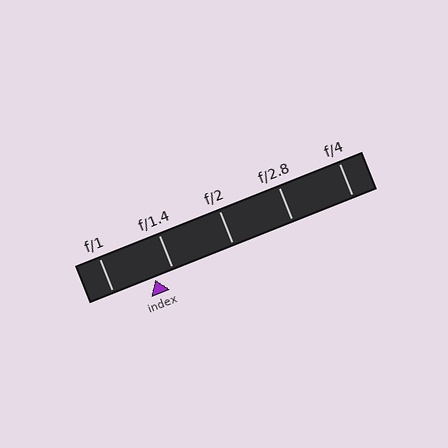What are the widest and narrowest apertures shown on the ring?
The widest aperture shown is f/1 and the narrowest is f/4.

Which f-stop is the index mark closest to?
The index mark is closest to f/1.4.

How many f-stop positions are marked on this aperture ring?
There are 5 f-stop positions marked.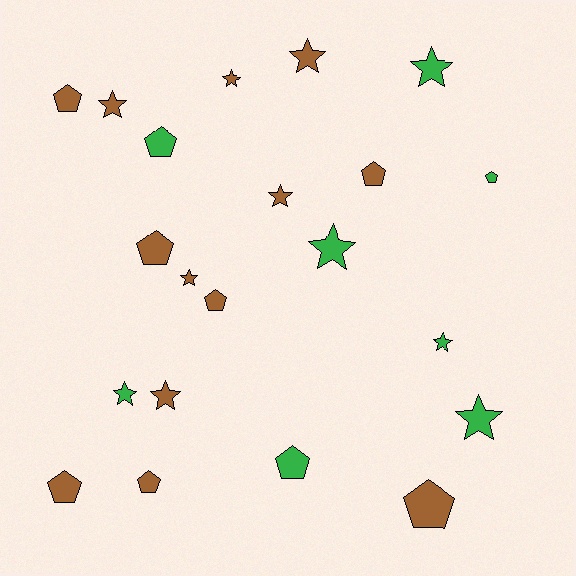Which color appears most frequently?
Brown, with 13 objects.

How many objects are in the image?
There are 21 objects.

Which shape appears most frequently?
Star, with 11 objects.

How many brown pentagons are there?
There are 7 brown pentagons.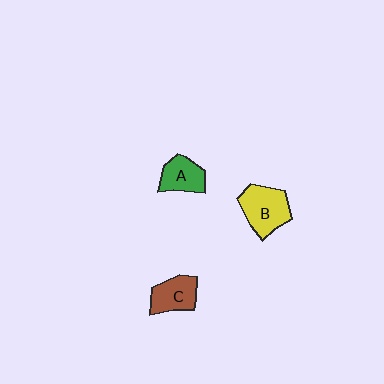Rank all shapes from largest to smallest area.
From largest to smallest: B (yellow), C (brown), A (green).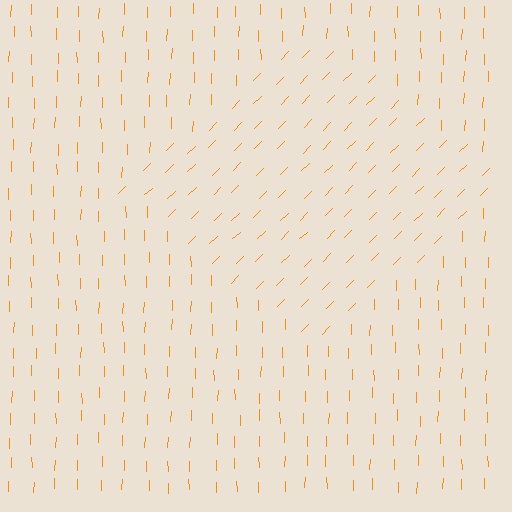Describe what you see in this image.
The image is filled with small orange line segments. A diamond region in the image has lines oriented differently from the surrounding lines, creating a visible texture boundary.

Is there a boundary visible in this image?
Yes, there is a texture boundary formed by a change in line orientation.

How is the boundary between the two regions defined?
The boundary is defined purely by a change in line orientation (approximately 45 degrees difference). All lines are the same color and thickness.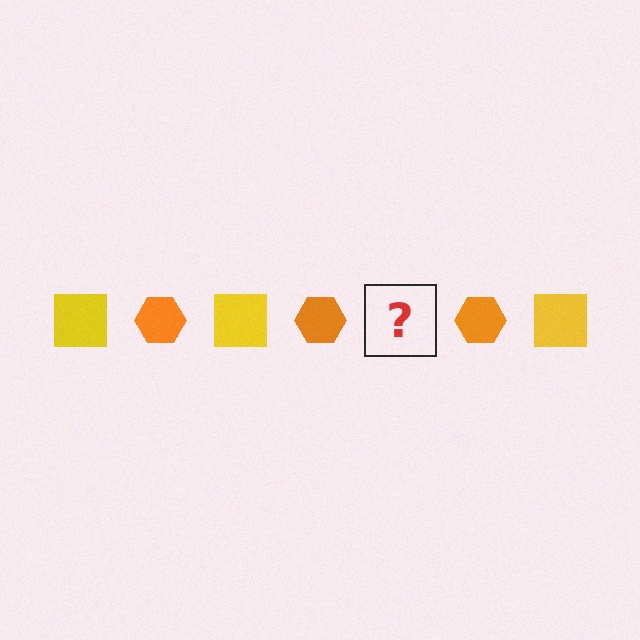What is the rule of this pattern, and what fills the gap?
The rule is that the pattern alternates between yellow square and orange hexagon. The gap should be filled with a yellow square.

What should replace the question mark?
The question mark should be replaced with a yellow square.